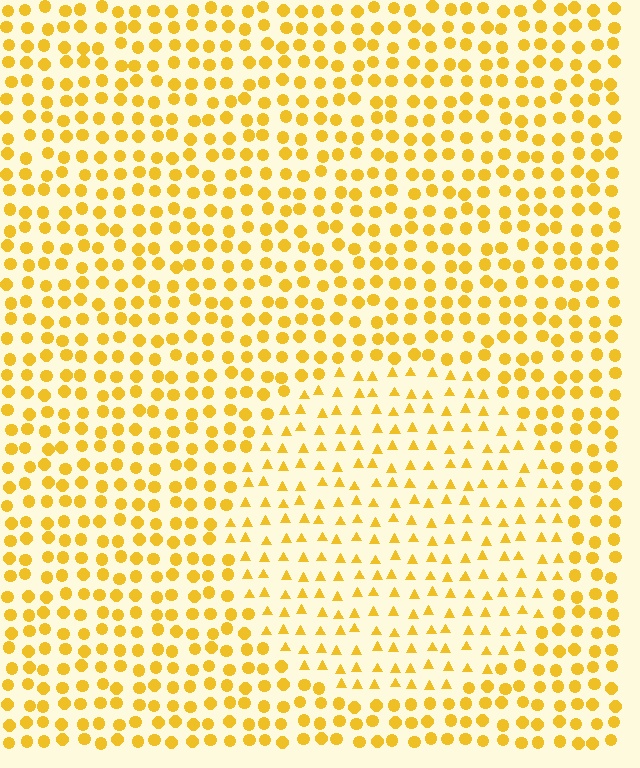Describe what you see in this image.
The image is filled with small yellow elements arranged in a uniform grid. A circle-shaped region contains triangles, while the surrounding area contains circles. The boundary is defined purely by the change in element shape.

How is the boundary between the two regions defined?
The boundary is defined by a change in element shape: triangles inside vs. circles outside. All elements share the same color and spacing.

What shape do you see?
I see a circle.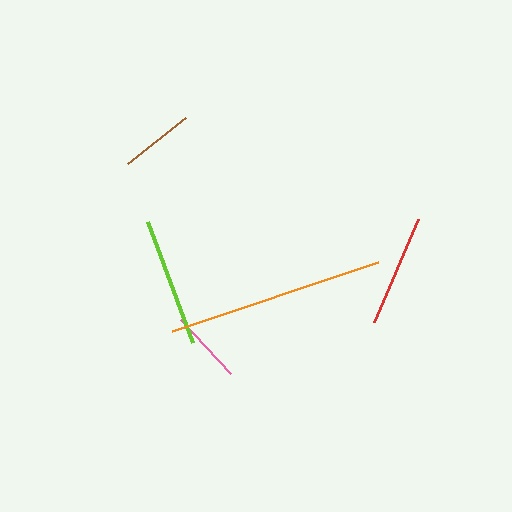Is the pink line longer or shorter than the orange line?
The orange line is longer than the pink line.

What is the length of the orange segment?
The orange segment is approximately 216 pixels long.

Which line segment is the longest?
The orange line is the longest at approximately 216 pixels.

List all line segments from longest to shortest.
From longest to shortest: orange, lime, red, pink, brown.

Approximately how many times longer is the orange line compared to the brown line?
The orange line is approximately 3.0 times the length of the brown line.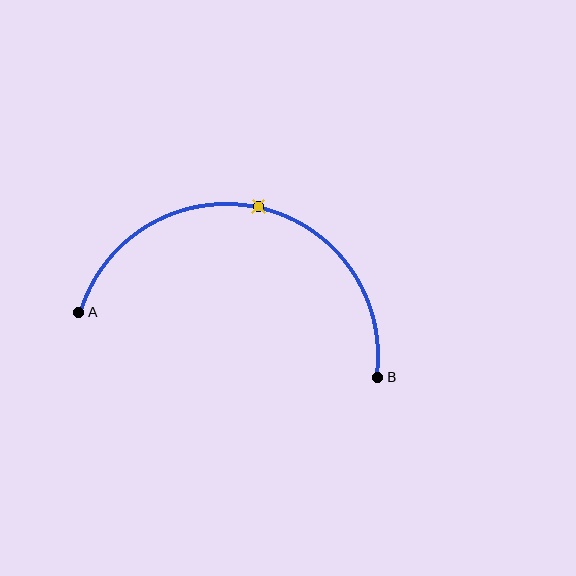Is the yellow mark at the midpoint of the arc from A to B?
Yes. The yellow mark lies on the arc at equal arc-length from both A and B — it is the arc midpoint.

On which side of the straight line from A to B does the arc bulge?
The arc bulges above the straight line connecting A and B.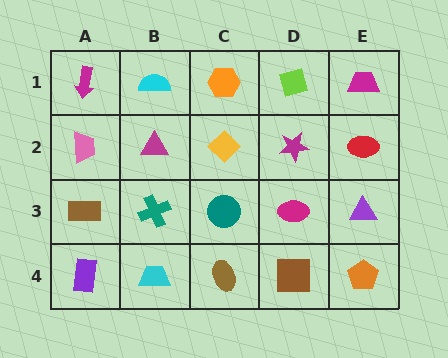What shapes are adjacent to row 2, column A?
A magenta arrow (row 1, column A), a brown rectangle (row 3, column A), a magenta triangle (row 2, column B).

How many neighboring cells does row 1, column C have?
3.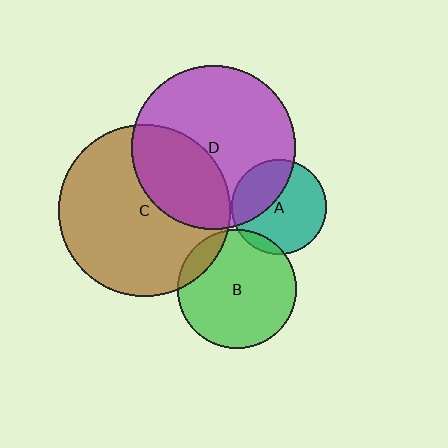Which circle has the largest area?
Circle C (brown).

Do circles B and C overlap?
Yes.